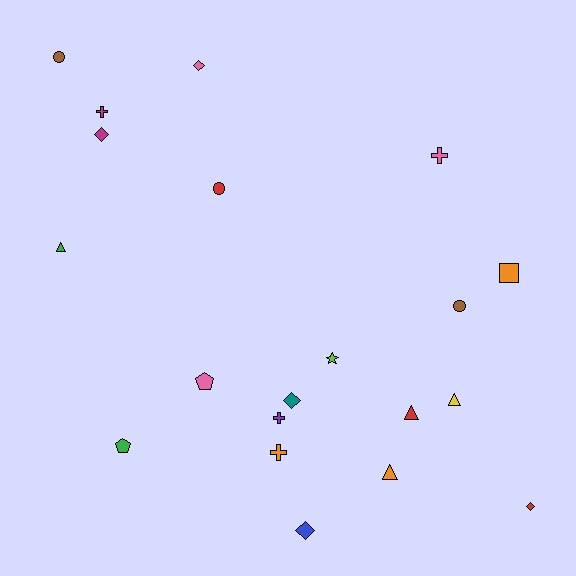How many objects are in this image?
There are 20 objects.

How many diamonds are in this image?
There are 5 diamonds.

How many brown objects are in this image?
There are 2 brown objects.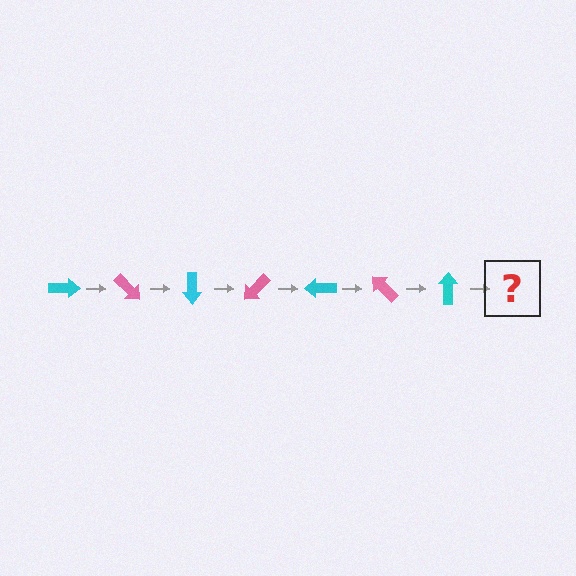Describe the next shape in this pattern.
It should be a pink arrow, rotated 315 degrees from the start.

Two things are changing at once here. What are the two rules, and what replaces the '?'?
The two rules are that it rotates 45 degrees each step and the color cycles through cyan and pink. The '?' should be a pink arrow, rotated 315 degrees from the start.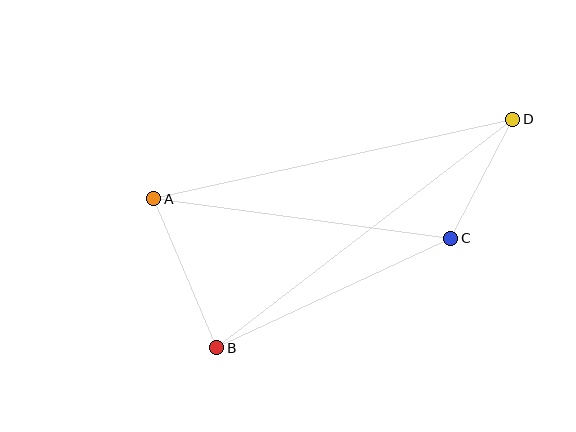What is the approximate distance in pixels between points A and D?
The distance between A and D is approximately 368 pixels.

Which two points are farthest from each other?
Points B and D are farthest from each other.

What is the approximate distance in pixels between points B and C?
The distance between B and C is approximately 258 pixels.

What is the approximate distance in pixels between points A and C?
The distance between A and C is approximately 299 pixels.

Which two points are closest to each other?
Points C and D are closest to each other.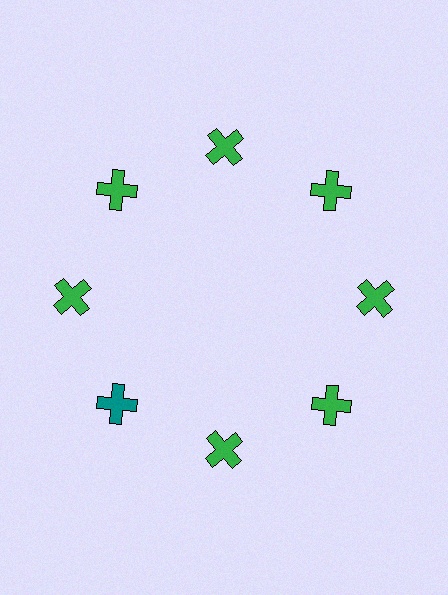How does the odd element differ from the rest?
It has a different color: teal instead of green.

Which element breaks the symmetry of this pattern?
The teal cross at roughly the 8 o'clock position breaks the symmetry. All other shapes are green crosses.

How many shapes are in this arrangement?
There are 8 shapes arranged in a ring pattern.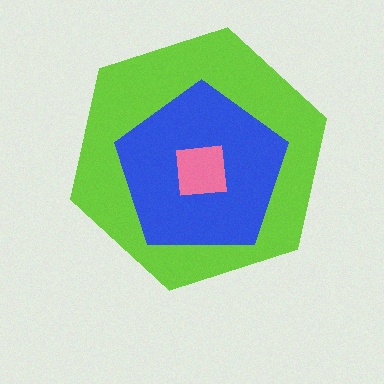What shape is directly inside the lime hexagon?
The blue pentagon.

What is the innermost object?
The pink square.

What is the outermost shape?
The lime hexagon.